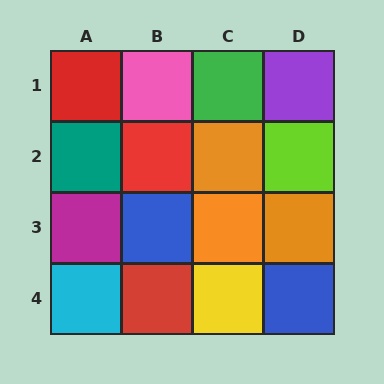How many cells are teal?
1 cell is teal.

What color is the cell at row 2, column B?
Red.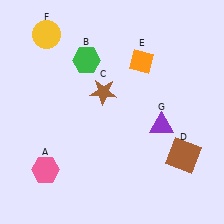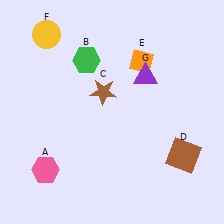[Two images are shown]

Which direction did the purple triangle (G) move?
The purple triangle (G) moved up.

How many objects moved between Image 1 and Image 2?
1 object moved between the two images.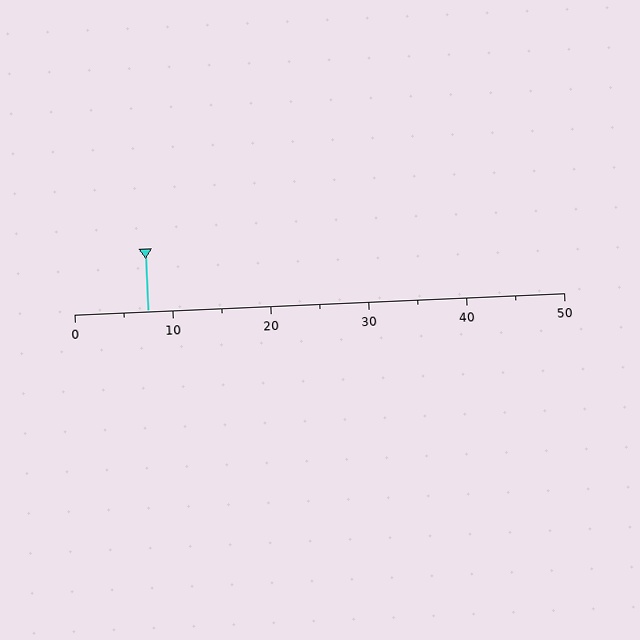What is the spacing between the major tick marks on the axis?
The major ticks are spaced 10 apart.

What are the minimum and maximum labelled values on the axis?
The axis runs from 0 to 50.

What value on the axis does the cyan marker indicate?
The marker indicates approximately 7.5.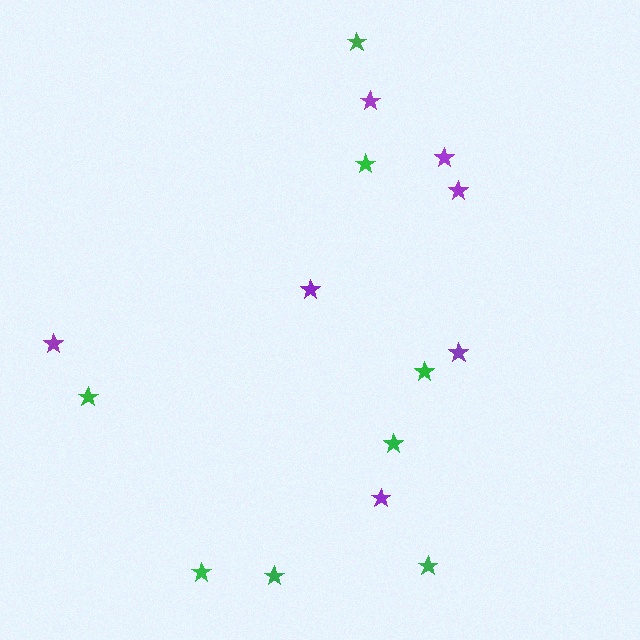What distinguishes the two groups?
There are 2 groups: one group of green stars (8) and one group of purple stars (7).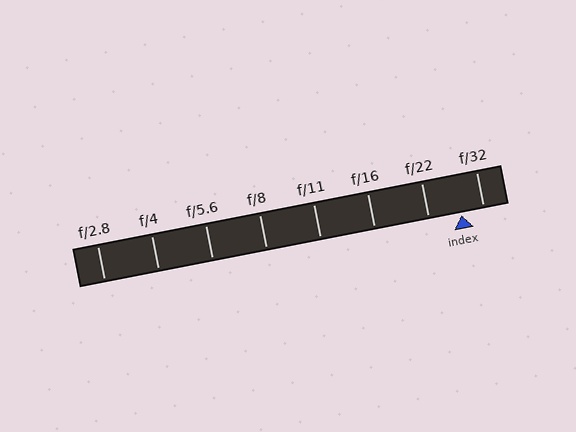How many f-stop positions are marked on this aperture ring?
There are 8 f-stop positions marked.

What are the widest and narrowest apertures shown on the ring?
The widest aperture shown is f/2.8 and the narrowest is f/32.